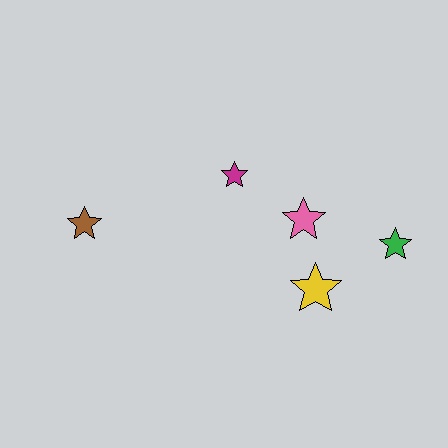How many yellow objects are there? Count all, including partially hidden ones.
There is 1 yellow object.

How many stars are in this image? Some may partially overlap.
There are 5 stars.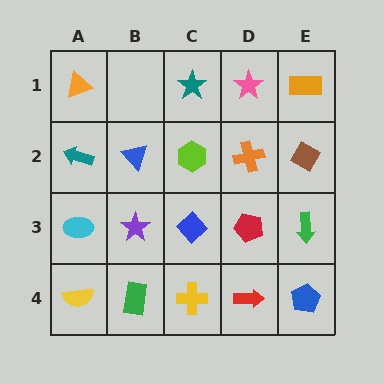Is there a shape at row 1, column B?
No, that cell is empty.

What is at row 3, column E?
A green arrow.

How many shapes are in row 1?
4 shapes.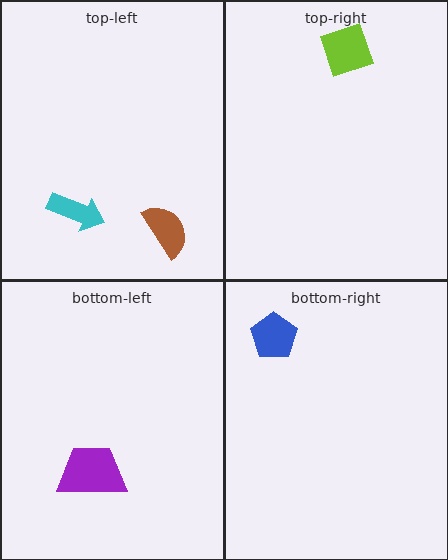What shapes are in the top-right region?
The lime diamond.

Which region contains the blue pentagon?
The bottom-right region.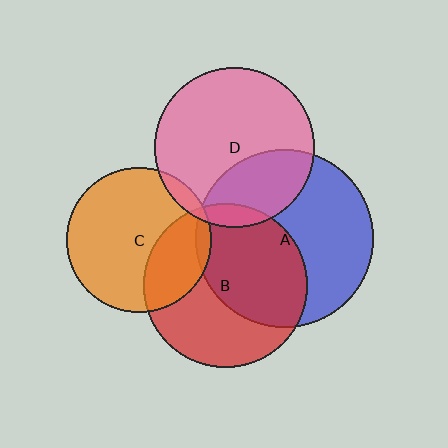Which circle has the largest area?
Circle A (blue).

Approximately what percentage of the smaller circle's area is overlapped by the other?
Approximately 5%.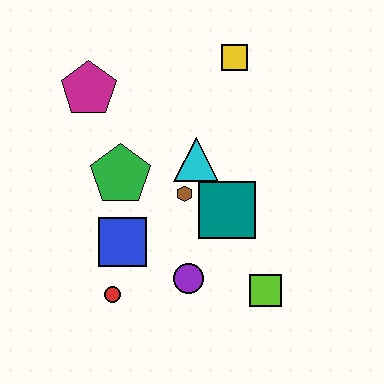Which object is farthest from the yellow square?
The red circle is farthest from the yellow square.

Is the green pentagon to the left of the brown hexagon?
Yes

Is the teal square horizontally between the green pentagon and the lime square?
Yes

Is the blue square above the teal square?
No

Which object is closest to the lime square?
The purple circle is closest to the lime square.